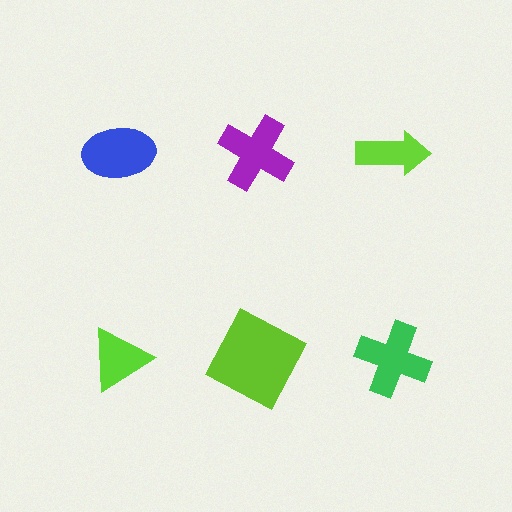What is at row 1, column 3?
A lime arrow.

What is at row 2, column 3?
A green cross.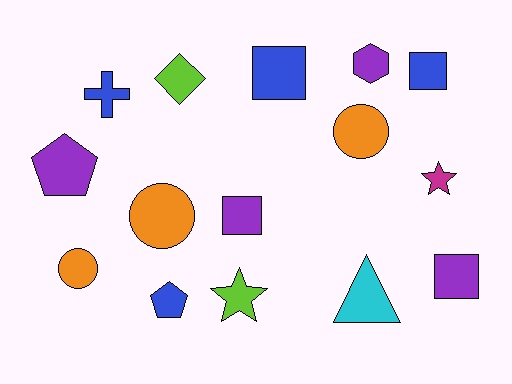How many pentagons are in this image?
There are 2 pentagons.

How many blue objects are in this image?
There are 4 blue objects.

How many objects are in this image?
There are 15 objects.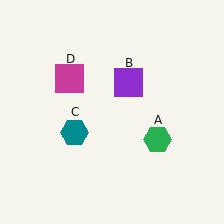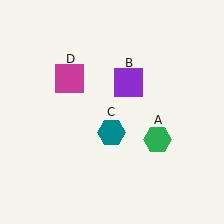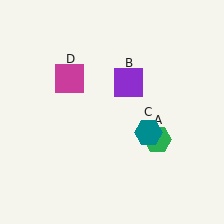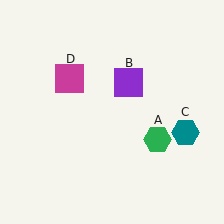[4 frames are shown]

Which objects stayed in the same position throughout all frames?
Green hexagon (object A) and purple square (object B) and magenta square (object D) remained stationary.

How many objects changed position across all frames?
1 object changed position: teal hexagon (object C).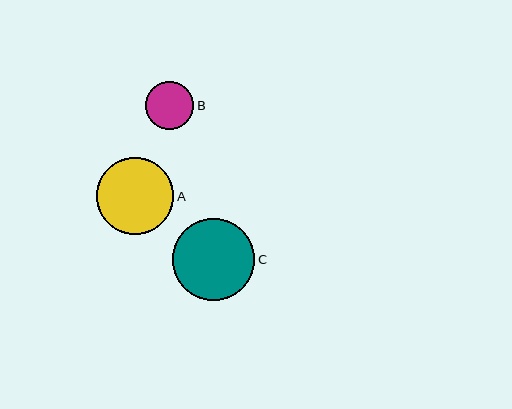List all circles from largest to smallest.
From largest to smallest: C, A, B.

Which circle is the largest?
Circle C is the largest with a size of approximately 82 pixels.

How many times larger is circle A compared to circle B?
Circle A is approximately 1.6 times the size of circle B.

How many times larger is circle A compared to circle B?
Circle A is approximately 1.6 times the size of circle B.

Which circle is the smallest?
Circle B is the smallest with a size of approximately 49 pixels.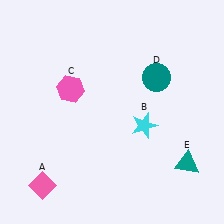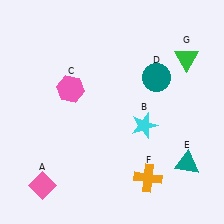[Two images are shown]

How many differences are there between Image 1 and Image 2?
There are 2 differences between the two images.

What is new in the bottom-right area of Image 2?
An orange cross (F) was added in the bottom-right area of Image 2.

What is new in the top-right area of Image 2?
A green triangle (G) was added in the top-right area of Image 2.